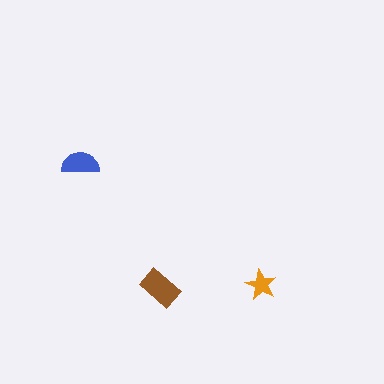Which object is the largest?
The brown rectangle.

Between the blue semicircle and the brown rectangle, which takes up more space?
The brown rectangle.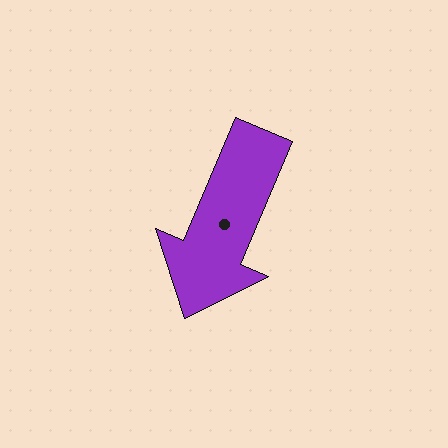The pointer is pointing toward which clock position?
Roughly 7 o'clock.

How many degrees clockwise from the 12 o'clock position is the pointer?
Approximately 203 degrees.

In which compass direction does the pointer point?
Southwest.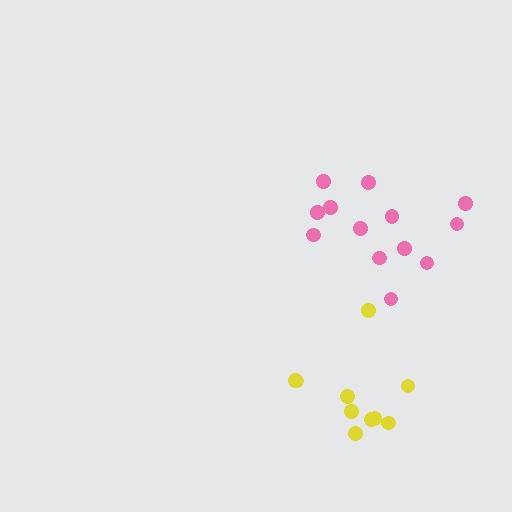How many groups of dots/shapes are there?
There are 2 groups.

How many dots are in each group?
Group 1: 10 dots, Group 2: 13 dots (23 total).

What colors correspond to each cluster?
The clusters are colored: yellow, pink.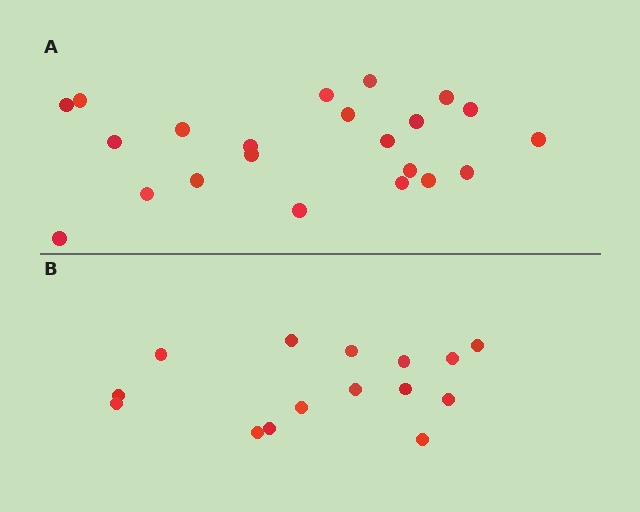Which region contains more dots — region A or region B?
Region A (the top region) has more dots.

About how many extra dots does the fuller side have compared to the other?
Region A has roughly 8 or so more dots than region B.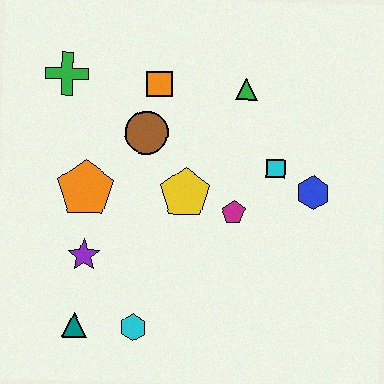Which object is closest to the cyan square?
The blue hexagon is closest to the cyan square.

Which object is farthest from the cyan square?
The teal triangle is farthest from the cyan square.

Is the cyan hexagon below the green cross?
Yes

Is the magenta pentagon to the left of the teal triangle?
No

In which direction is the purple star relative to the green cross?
The purple star is below the green cross.